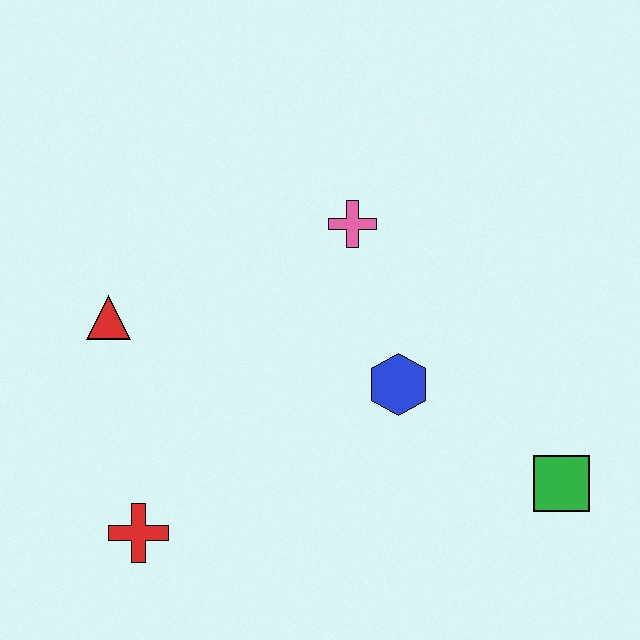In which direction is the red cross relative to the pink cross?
The red cross is below the pink cross.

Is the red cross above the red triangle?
No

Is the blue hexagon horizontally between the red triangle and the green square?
Yes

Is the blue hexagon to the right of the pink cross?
Yes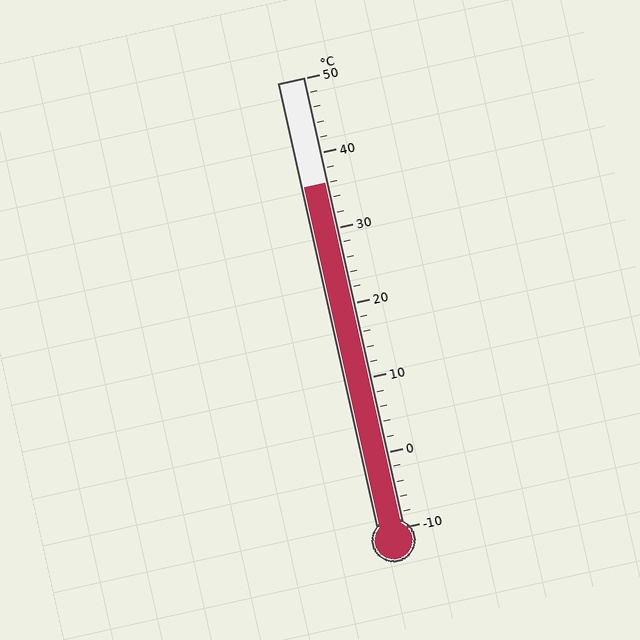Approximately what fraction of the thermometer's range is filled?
The thermometer is filled to approximately 75% of its range.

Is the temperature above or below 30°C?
The temperature is above 30°C.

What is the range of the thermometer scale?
The thermometer scale ranges from -10°C to 50°C.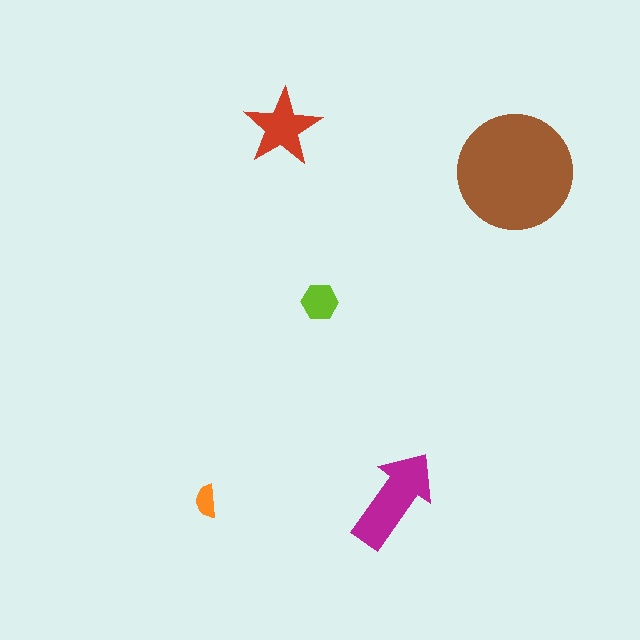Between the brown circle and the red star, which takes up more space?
The brown circle.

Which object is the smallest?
The orange semicircle.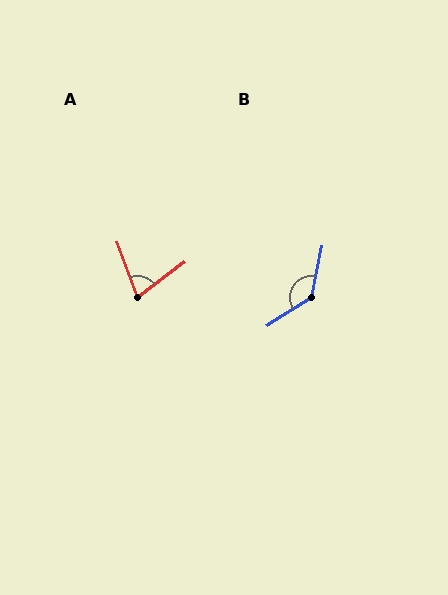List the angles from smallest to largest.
A (73°), B (133°).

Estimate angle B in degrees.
Approximately 133 degrees.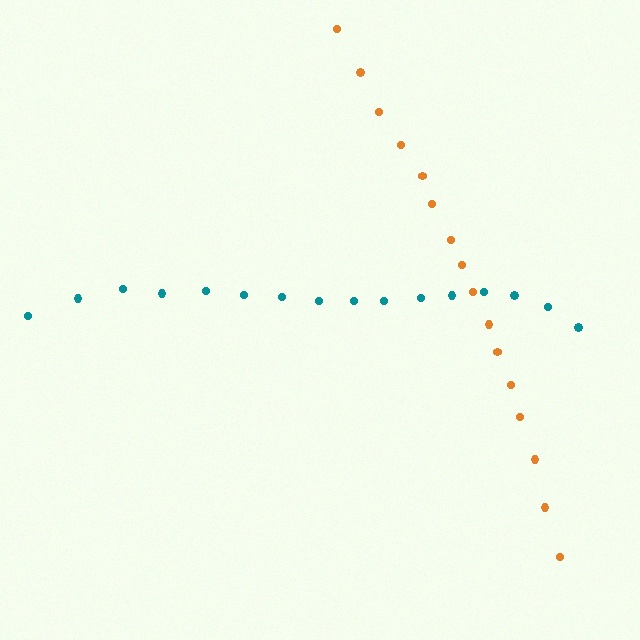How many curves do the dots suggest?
There are 2 distinct paths.